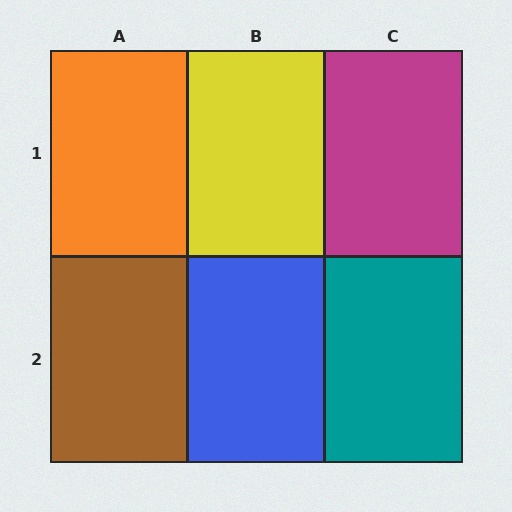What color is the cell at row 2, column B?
Blue.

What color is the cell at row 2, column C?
Teal.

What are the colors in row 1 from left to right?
Orange, yellow, magenta.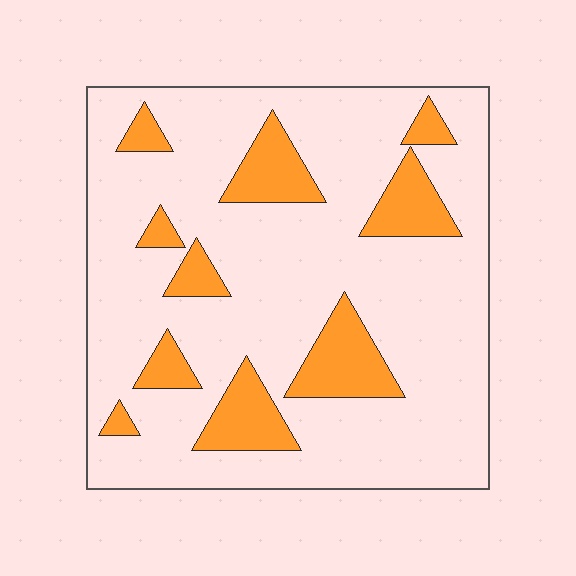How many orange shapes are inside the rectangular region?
10.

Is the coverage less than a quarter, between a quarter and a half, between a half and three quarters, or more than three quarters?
Less than a quarter.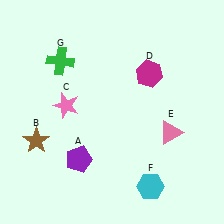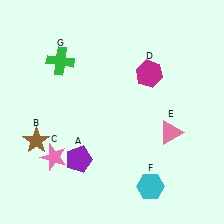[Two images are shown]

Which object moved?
The pink star (C) moved down.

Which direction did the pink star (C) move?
The pink star (C) moved down.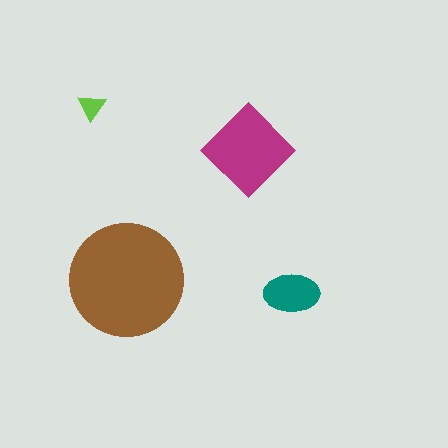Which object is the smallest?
The lime triangle.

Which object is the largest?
The brown circle.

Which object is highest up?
The lime triangle is topmost.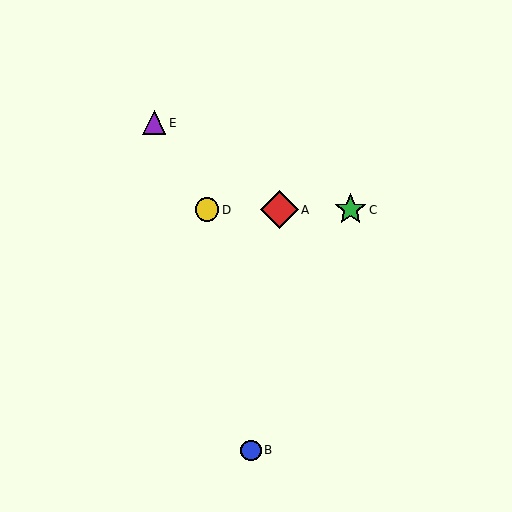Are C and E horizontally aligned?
No, C is at y≈210 and E is at y≈123.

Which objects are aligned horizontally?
Objects A, C, D are aligned horizontally.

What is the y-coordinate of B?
Object B is at y≈450.